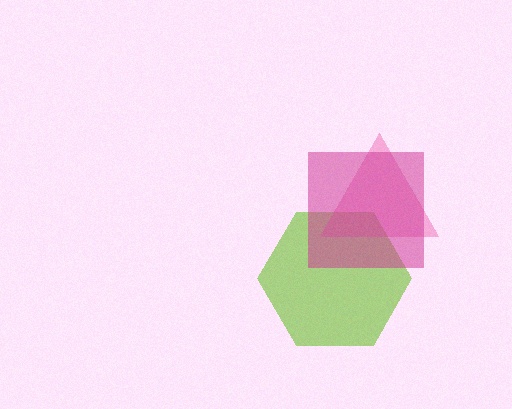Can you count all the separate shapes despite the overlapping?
Yes, there are 3 separate shapes.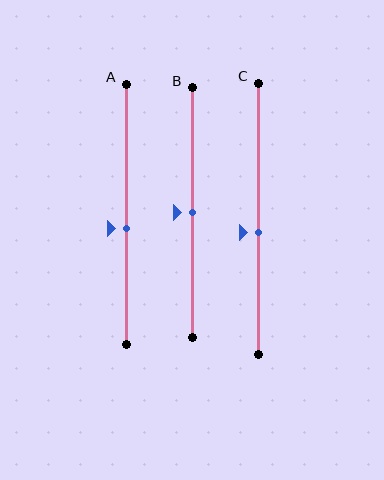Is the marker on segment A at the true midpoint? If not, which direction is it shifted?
No, the marker on segment A is shifted downward by about 6% of the segment length.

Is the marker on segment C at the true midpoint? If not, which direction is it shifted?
No, the marker on segment C is shifted downward by about 5% of the segment length.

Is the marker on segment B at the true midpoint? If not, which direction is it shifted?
Yes, the marker on segment B is at the true midpoint.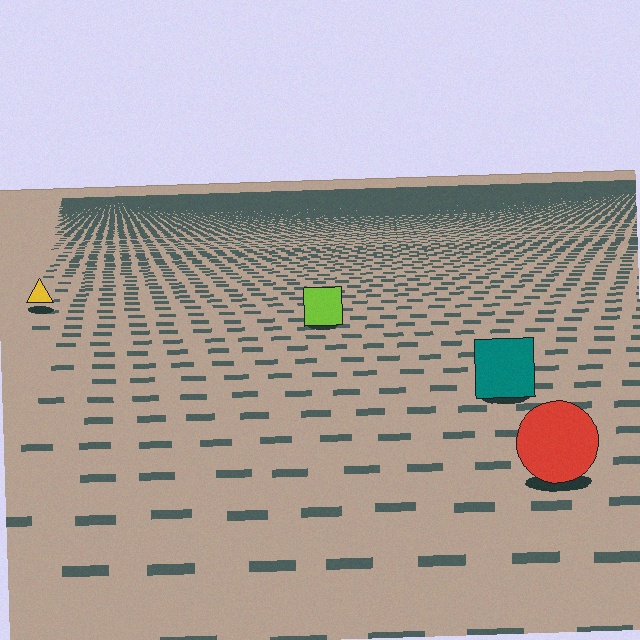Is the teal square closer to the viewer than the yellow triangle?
Yes. The teal square is closer — you can tell from the texture gradient: the ground texture is coarser near it.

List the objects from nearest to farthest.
From nearest to farthest: the red circle, the teal square, the lime square, the yellow triangle.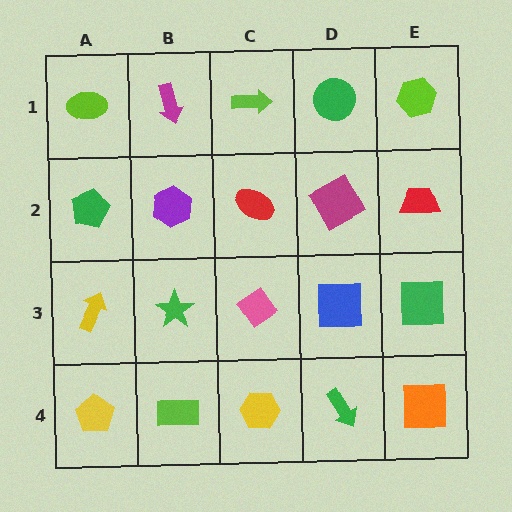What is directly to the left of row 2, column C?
A purple hexagon.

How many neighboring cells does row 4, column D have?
3.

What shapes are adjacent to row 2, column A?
A lime ellipse (row 1, column A), a yellow arrow (row 3, column A), a purple hexagon (row 2, column B).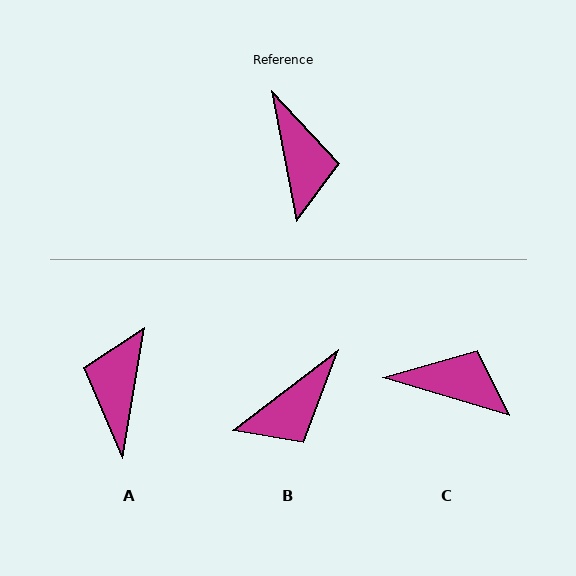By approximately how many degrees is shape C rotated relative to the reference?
Approximately 63 degrees counter-clockwise.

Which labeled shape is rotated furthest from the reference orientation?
A, about 160 degrees away.